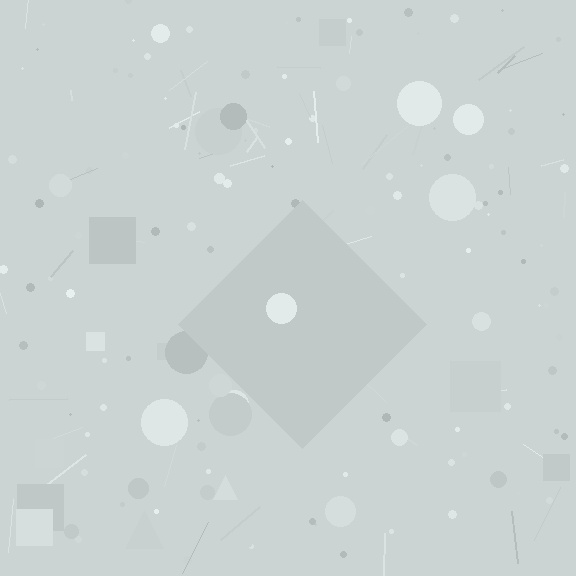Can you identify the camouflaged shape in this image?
The camouflaged shape is a diamond.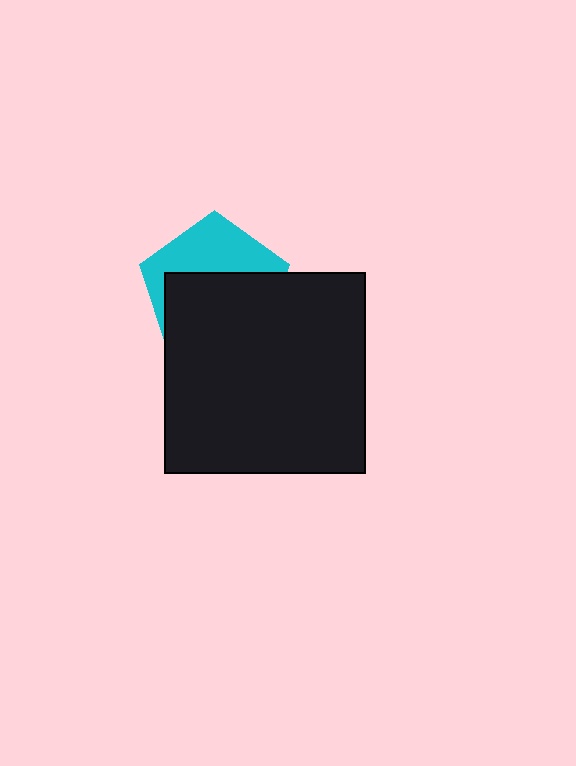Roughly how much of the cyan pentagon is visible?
A small part of it is visible (roughly 39%).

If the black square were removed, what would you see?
You would see the complete cyan pentagon.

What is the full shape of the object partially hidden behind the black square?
The partially hidden object is a cyan pentagon.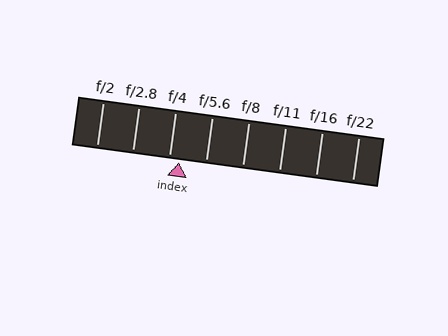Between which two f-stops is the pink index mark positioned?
The index mark is between f/4 and f/5.6.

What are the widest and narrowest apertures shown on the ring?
The widest aperture shown is f/2 and the narrowest is f/22.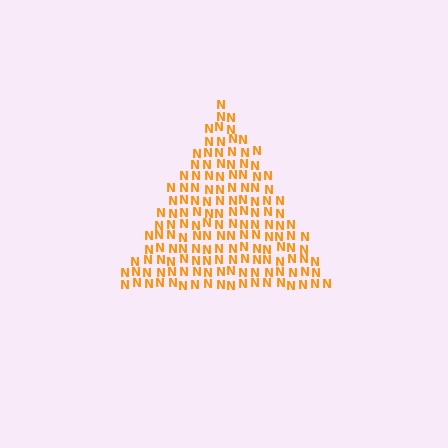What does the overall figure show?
The overall figure shows a triangle.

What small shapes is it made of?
It is made of small letter N's.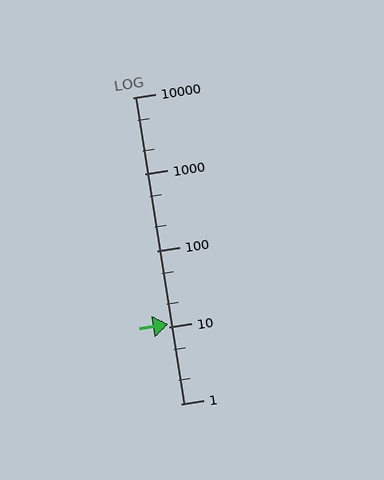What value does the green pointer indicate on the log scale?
The pointer indicates approximately 11.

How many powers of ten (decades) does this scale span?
The scale spans 4 decades, from 1 to 10000.